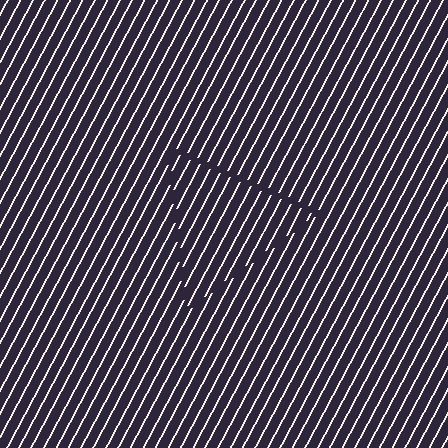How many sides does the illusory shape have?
3 sides — the line-ends trace a triangle.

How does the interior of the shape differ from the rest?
The interior of the shape contains the same grating, shifted by half a period — the contour is defined by the phase discontinuity where line-ends from the inner and outer gratings abut.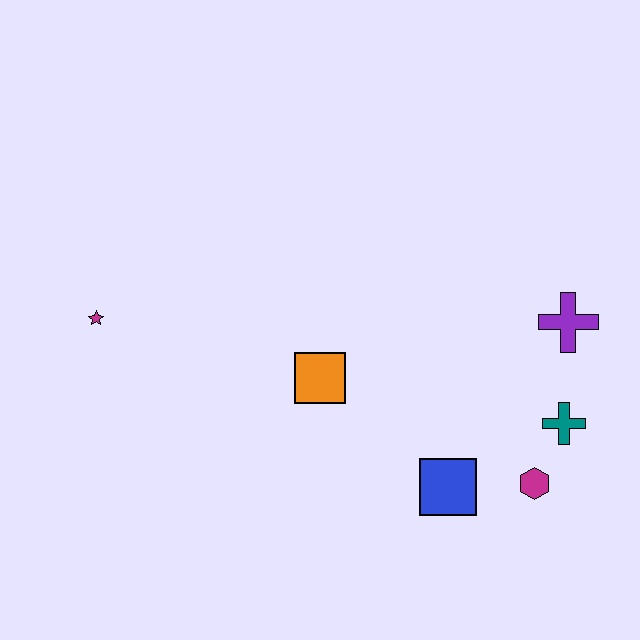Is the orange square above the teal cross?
Yes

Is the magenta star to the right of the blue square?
No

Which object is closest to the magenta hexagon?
The teal cross is closest to the magenta hexagon.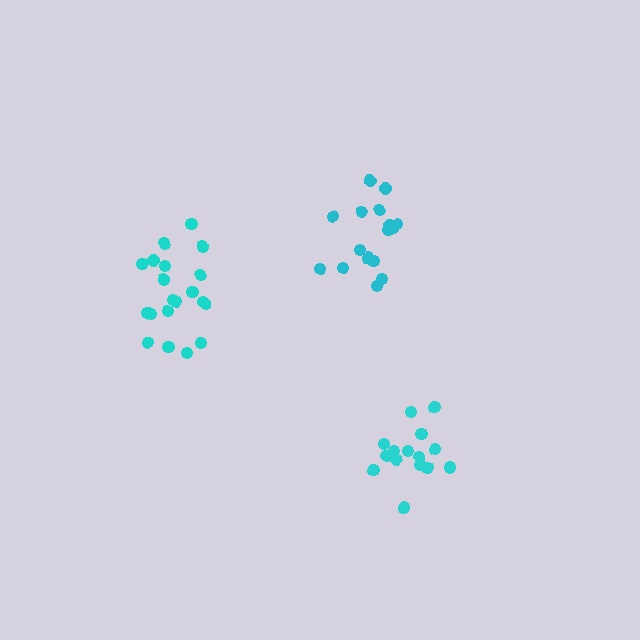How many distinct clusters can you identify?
There are 3 distinct clusters.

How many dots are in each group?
Group 1: 15 dots, Group 2: 20 dots, Group 3: 16 dots (51 total).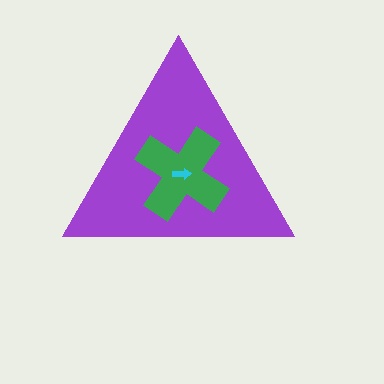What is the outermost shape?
The purple triangle.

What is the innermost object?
The cyan arrow.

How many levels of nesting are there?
3.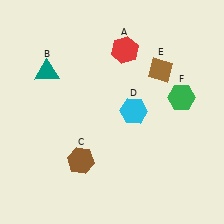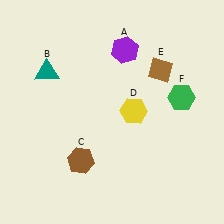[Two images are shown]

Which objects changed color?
A changed from red to purple. D changed from cyan to yellow.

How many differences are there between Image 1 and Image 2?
There are 2 differences between the two images.